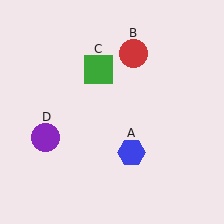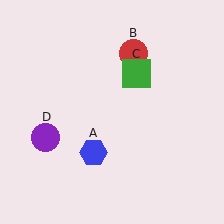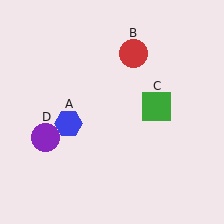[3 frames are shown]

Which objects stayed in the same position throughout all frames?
Red circle (object B) and purple circle (object D) remained stationary.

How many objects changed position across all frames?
2 objects changed position: blue hexagon (object A), green square (object C).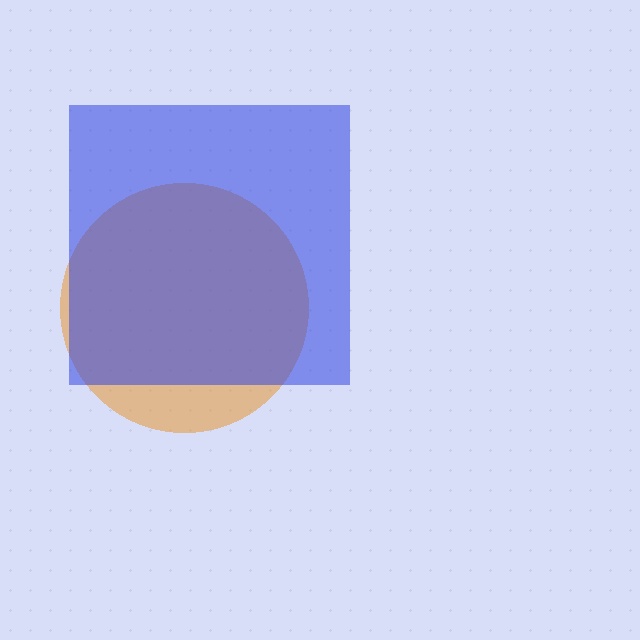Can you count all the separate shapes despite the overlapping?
Yes, there are 2 separate shapes.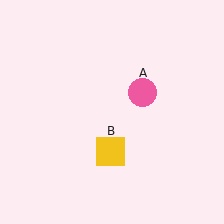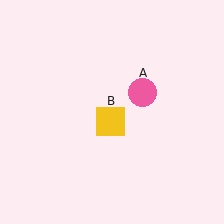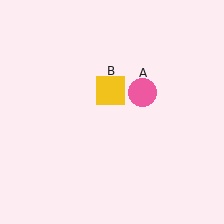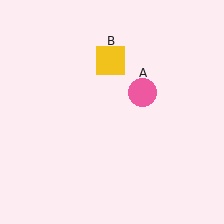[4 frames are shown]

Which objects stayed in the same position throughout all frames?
Pink circle (object A) remained stationary.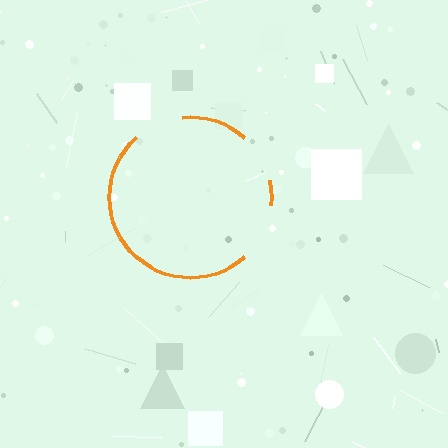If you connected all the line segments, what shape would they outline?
They would outline a circle.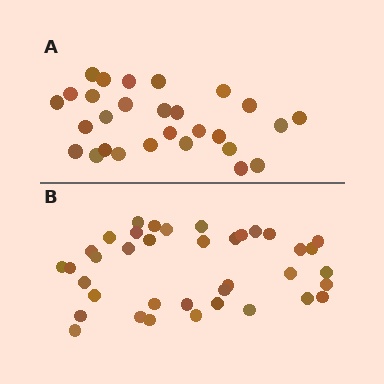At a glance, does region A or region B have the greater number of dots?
Region B (the bottom region) has more dots.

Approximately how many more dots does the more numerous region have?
Region B has roughly 10 or so more dots than region A.